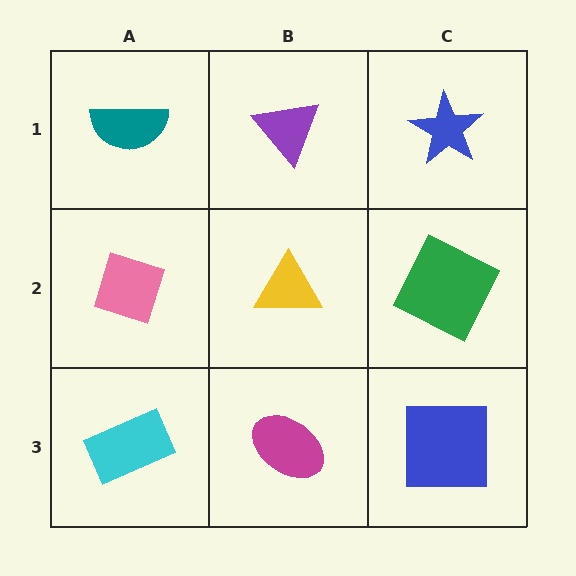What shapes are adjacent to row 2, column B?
A purple triangle (row 1, column B), a magenta ellipse (row 3, column B), a pink diamond (row 2, column A), a green square (row 2, column C).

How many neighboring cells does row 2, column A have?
3.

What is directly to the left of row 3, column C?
A magenta ellipse.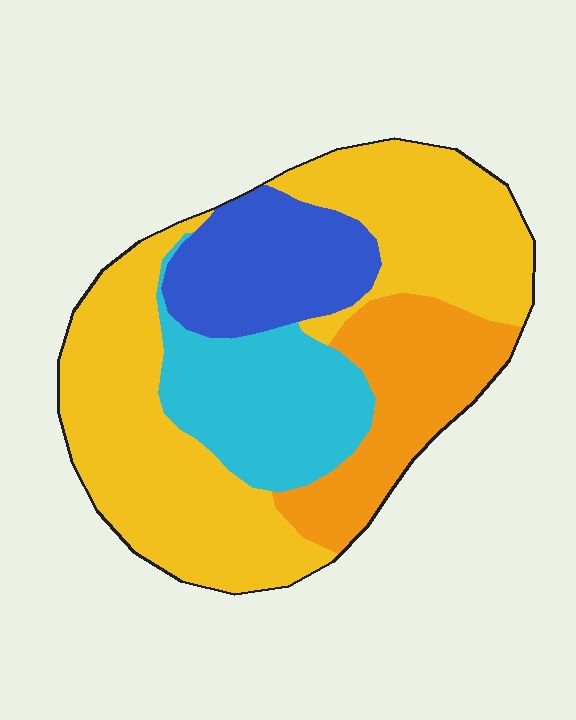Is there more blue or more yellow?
Yellow.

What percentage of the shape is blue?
Blue covers roughly 15% of the shape.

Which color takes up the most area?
Yellow, at roughly 50%.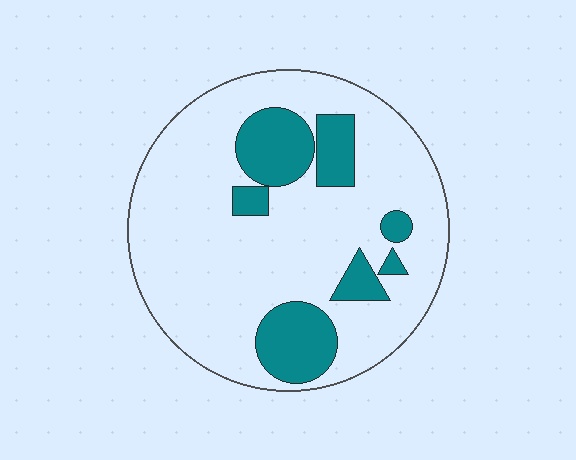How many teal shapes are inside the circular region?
7.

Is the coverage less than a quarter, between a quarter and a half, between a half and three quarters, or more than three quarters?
Less than a quarter.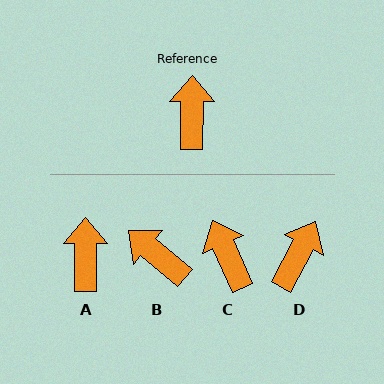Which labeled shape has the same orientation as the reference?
A.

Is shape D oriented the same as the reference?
No, it is off by about 27 degrees.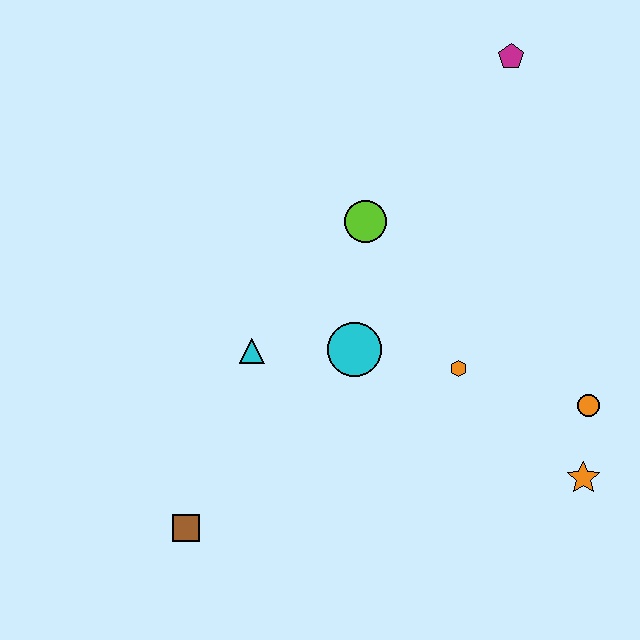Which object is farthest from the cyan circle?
The magenta pentagon is farthest from the cyan circle.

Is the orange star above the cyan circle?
No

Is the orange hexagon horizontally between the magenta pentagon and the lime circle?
Yes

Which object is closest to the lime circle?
The cyan circle is closest to the lime circle.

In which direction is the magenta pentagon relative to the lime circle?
The magenta pentagon is above the lime circle.